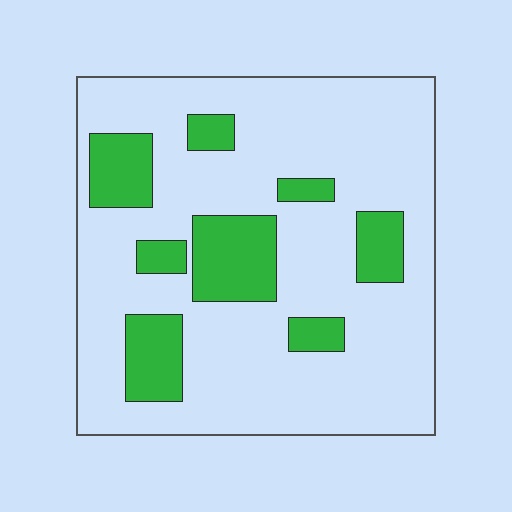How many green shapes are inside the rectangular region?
8.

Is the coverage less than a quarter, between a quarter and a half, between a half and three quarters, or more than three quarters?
Less than a quarter.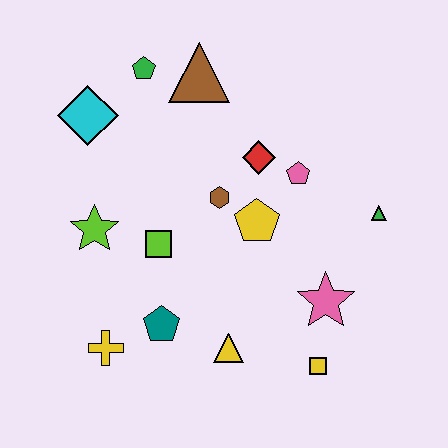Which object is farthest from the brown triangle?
The yellow square is farthest from the brown triangle.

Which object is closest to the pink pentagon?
The red diamond is closest to the pink pentagon.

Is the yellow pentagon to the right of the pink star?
No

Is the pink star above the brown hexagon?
No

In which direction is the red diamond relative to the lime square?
The red diamond is to the right of the lime square.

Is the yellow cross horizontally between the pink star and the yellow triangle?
No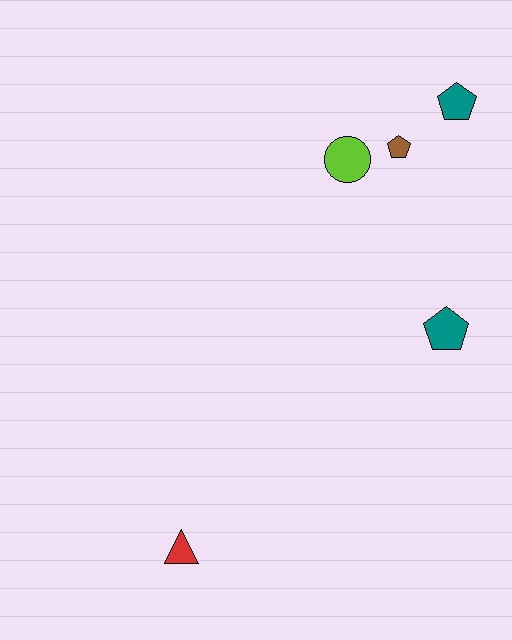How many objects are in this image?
There are 5 objects.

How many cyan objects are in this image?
There are no cyan objects.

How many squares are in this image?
There are no squares.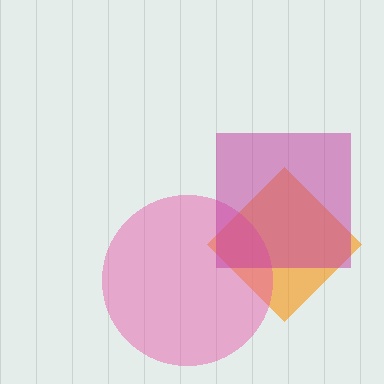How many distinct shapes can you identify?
There are 3 distinct shapes: an orange diamond, a pink circle, a magenta square.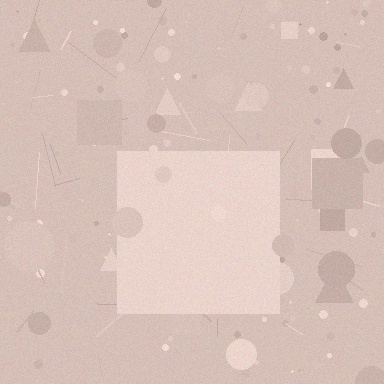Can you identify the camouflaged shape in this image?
The camouflaged shape is a square.